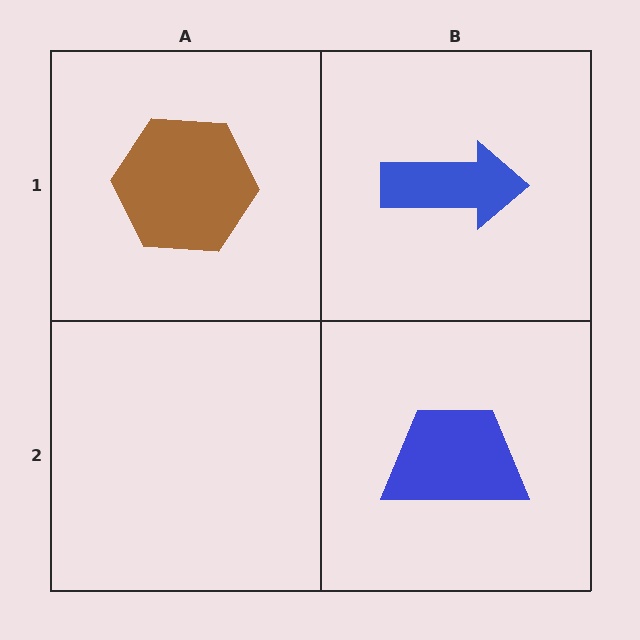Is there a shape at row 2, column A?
No, that cell is empty.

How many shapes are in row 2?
1 shape.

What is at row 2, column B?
A blue trapezoid.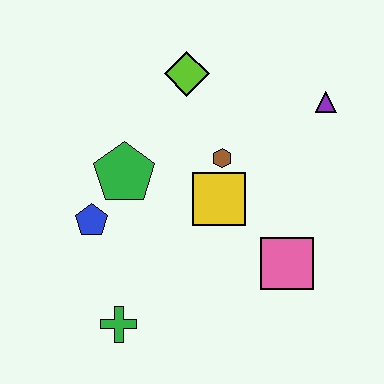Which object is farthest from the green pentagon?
The purple triangle is farthest from the green pentagon.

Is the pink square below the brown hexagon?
Yes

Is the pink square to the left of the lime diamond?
No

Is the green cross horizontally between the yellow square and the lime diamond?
No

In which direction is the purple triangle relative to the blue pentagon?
The purple triangle is to the right of the blue pentagon.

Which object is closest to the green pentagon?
The blue pentagon is closest to the green pentagon.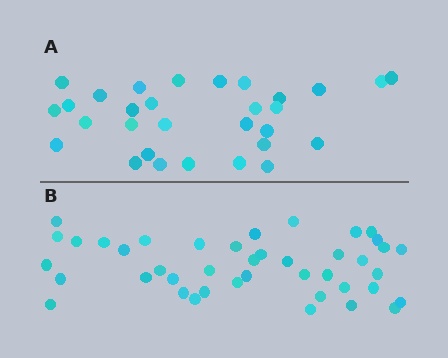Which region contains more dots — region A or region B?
Region B (the bottom region) has more dots.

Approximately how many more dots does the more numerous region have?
Region B has roughly 12 or so more dots than region A.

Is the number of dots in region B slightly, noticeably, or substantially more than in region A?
Region B has noticeably more, but not dramatically so. The ratio is roughly 1.4 to 1.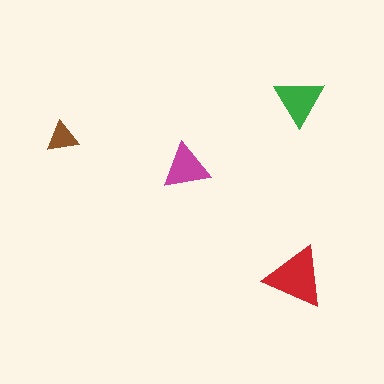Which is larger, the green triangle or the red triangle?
The red one.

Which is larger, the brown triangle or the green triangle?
The green one.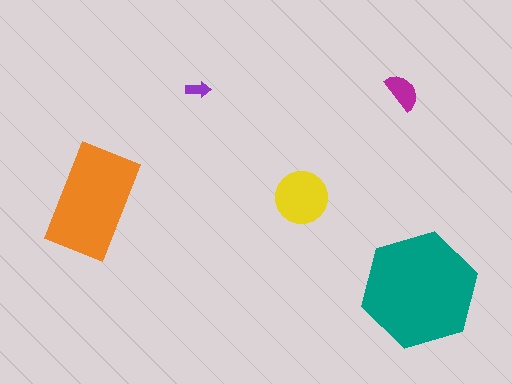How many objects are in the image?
There are 5 objects in the image.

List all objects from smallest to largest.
The purple arrow, the magenta semicircle, the yellow circle, the orange rectangle, the teal hexagon.